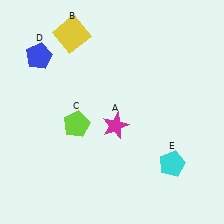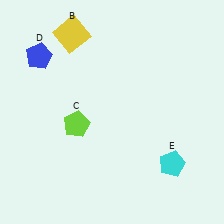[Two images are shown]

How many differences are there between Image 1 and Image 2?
There is 1 difference between the two images.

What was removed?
The magenta star (A) was removed in Image 2.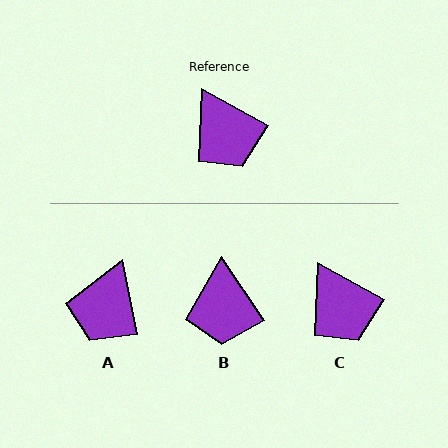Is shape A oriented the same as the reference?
No, it is off by about 50 degrees.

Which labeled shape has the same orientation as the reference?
C.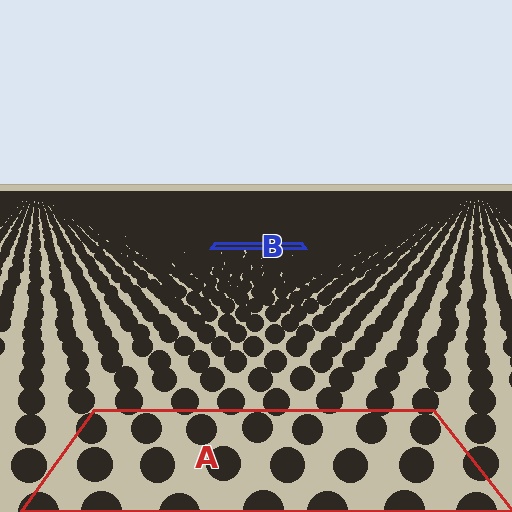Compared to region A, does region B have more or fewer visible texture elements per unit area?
Region B has more texture elements per unit area — they are packed more densely because it is farther away.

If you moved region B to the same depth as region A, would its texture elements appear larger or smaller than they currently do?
They would appear larger. At a closer depth, the same texture elements are projected at a bigger on-screen size.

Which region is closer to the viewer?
Region A is closer. The texture elements there are larger and more spread out.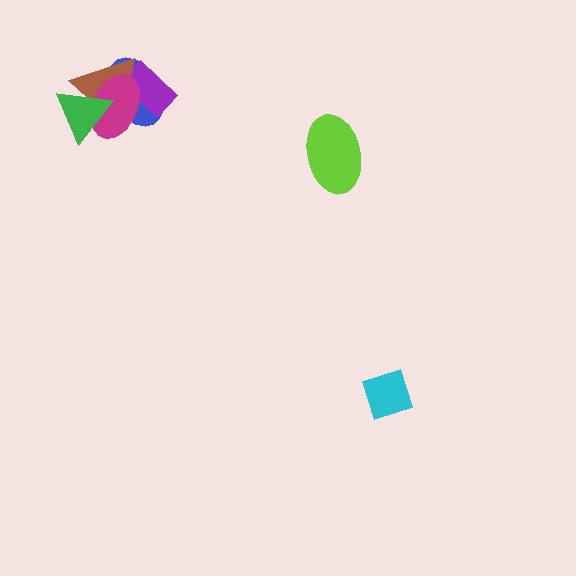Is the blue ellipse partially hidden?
Yes, it is partially covered by another shape.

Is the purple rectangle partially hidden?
Yes, it is partially covered by another shape.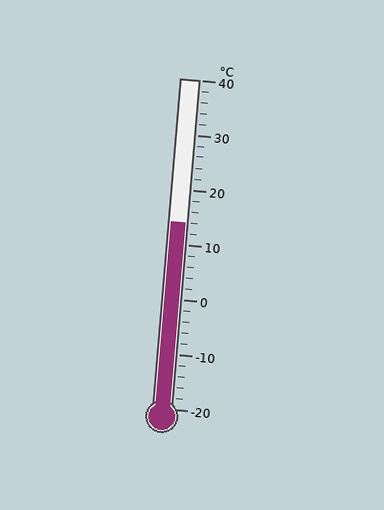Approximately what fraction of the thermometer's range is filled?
The thermometer is filled to approximately 55% of its range.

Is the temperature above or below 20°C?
The temperature is below 20°C.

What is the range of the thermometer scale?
The thermometer scale ranges from -20°C to 40°C.